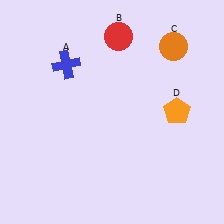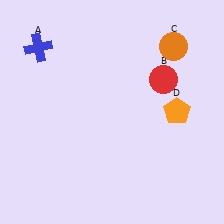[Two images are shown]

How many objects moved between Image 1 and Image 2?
2 objects moved between the two images.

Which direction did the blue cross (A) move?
The blue cross (A) moved left.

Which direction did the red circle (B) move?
The red circle (B) moved right.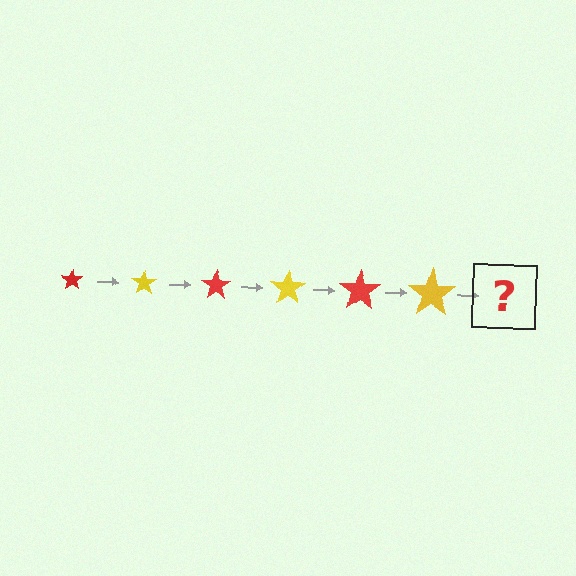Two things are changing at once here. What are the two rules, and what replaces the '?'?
The two rules are that the star grows larger each step and the color cycles through red and yellow. The '?' should be a red star, larger than the previous one.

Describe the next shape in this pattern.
It should be a red star, larger than the previous one.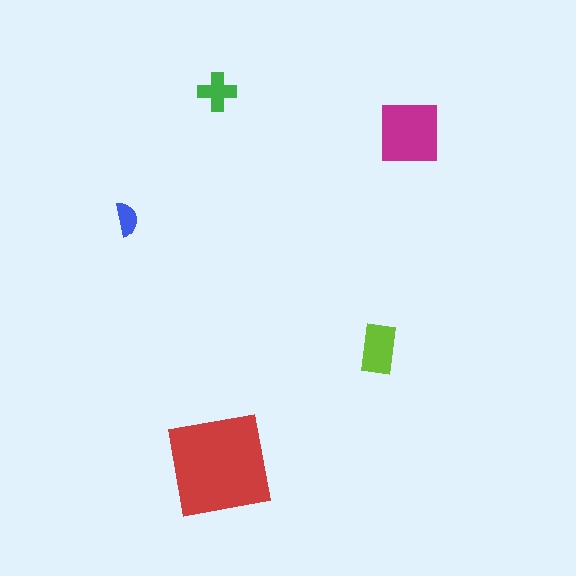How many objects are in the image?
There are 5 objects in the image.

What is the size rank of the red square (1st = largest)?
1st.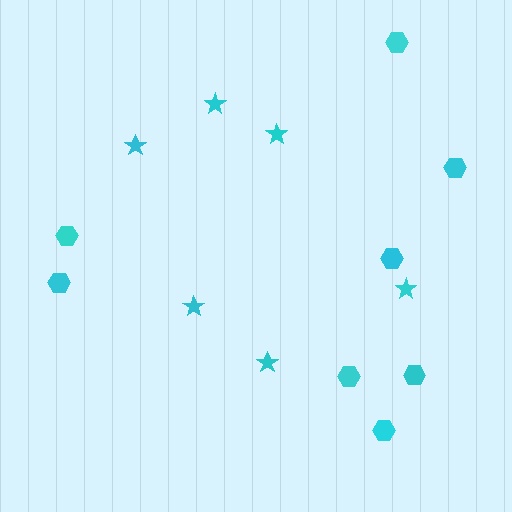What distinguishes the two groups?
There are 2 groups: one group of stars (6) and one group of hexagons (8).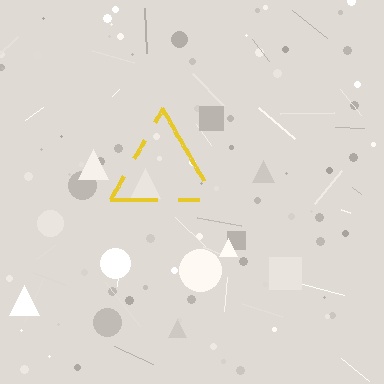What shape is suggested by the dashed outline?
The dashed outline suggests a triangle.